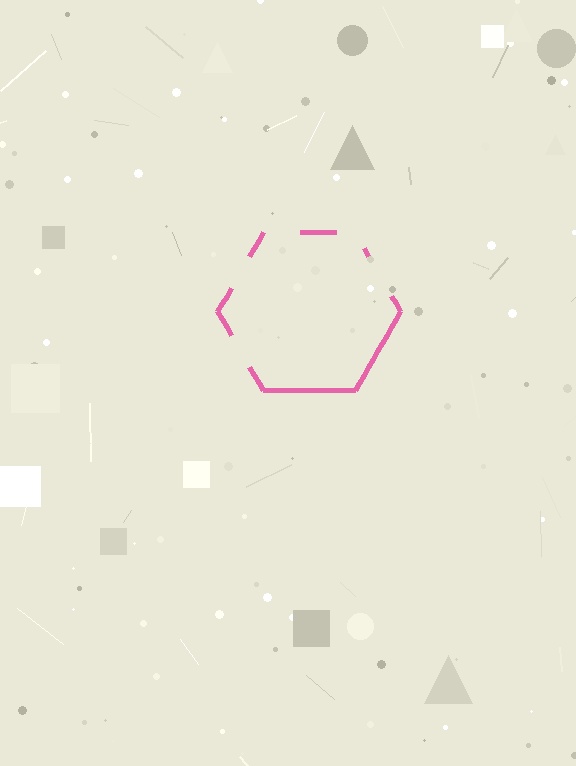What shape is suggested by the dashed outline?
The dashed outline suggests a hexagon.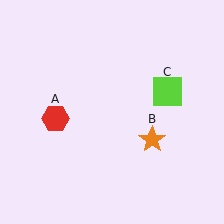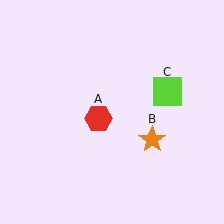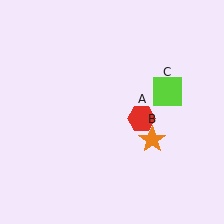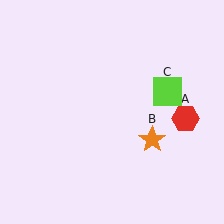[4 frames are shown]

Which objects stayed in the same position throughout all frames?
Orange star (object B) and lime square (object C) remained stationary.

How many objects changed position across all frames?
1 object changed position: red hexagon (object A).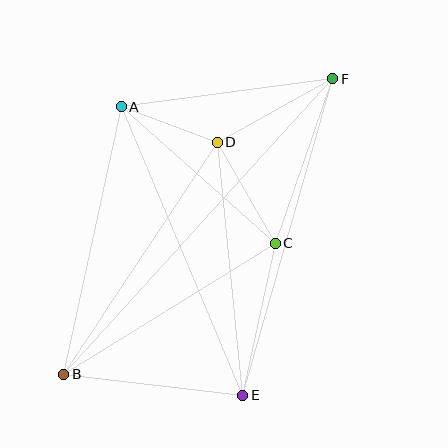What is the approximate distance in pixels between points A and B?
The distance between A and B is approximately 273 pixels.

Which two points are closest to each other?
Points A and D are closest to each other.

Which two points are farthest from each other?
Points B and F are farthest from each other.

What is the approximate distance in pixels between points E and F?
The distance between E and F is approximately 329 pixels.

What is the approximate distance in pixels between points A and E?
The distance between A and E is approximately 313 pixels.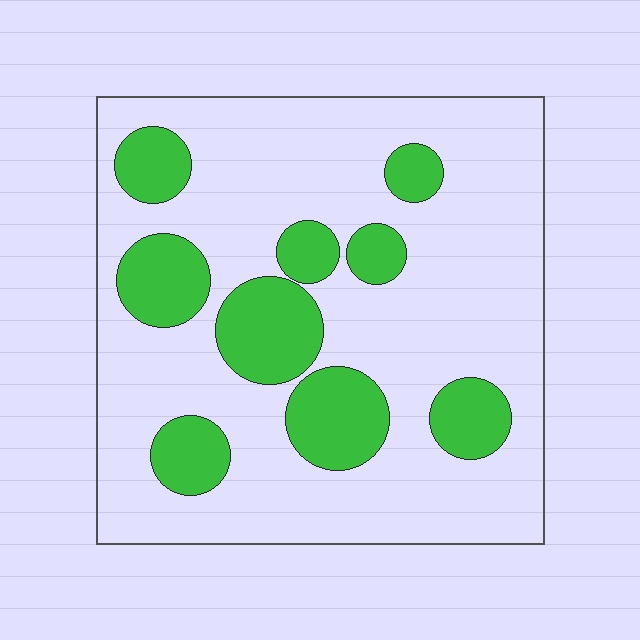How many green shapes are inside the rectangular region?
9.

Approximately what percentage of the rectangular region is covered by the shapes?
Approximately 25%.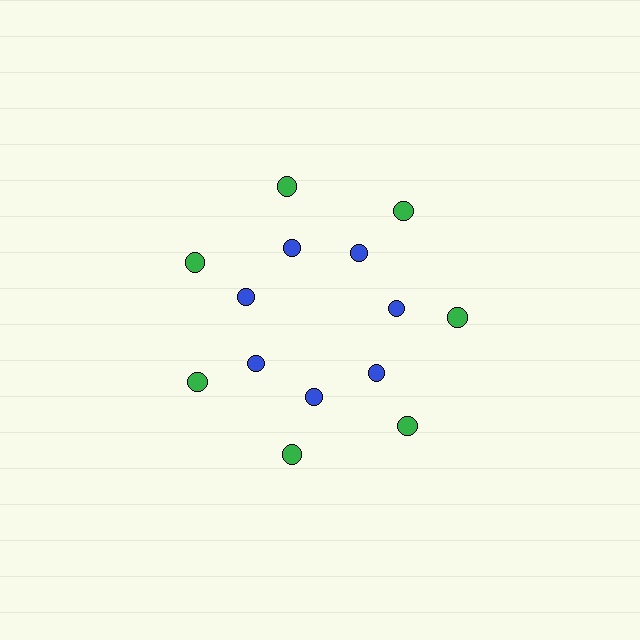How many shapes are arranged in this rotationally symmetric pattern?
There are 14 shapes, arranged in 7 groups of 2.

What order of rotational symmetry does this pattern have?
This pattern has 7-fold rotational symmetry.